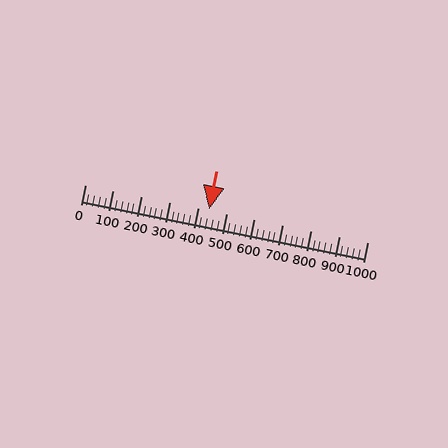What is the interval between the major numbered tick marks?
The major tick marks are spaced 100 units apart.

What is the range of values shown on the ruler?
The ruler shows values from 0 to 1000.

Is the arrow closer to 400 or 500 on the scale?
The arrow is closer to 400.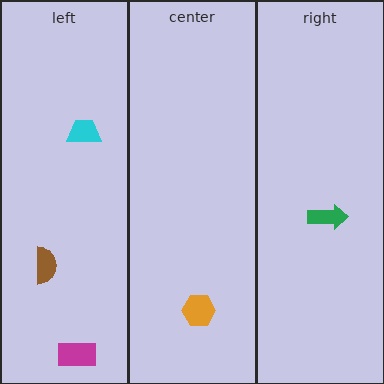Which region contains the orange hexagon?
The center region.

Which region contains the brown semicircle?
The left region.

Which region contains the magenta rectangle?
The left region.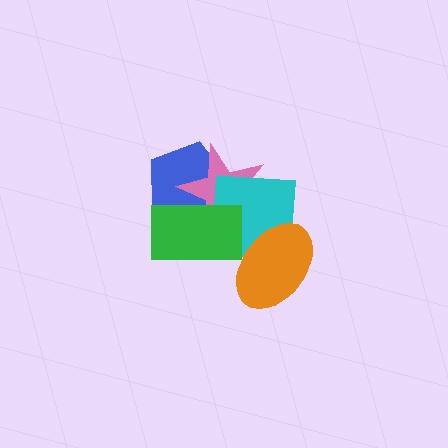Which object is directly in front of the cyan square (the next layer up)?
The green rectangle is directly in front of the cyan square.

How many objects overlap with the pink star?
3 objects overlap with the pink star.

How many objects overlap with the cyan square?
4 objects overlap with the cyan square.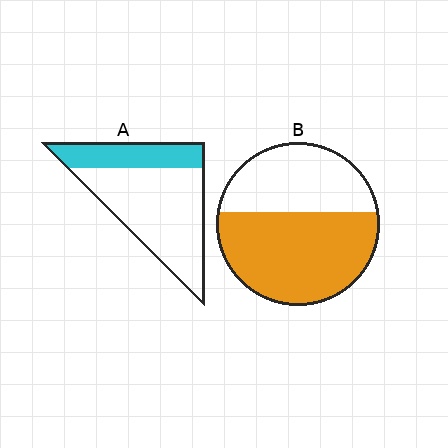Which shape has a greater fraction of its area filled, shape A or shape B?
Shape B.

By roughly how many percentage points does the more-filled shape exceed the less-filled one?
By roughly 30 percentage points (B over A).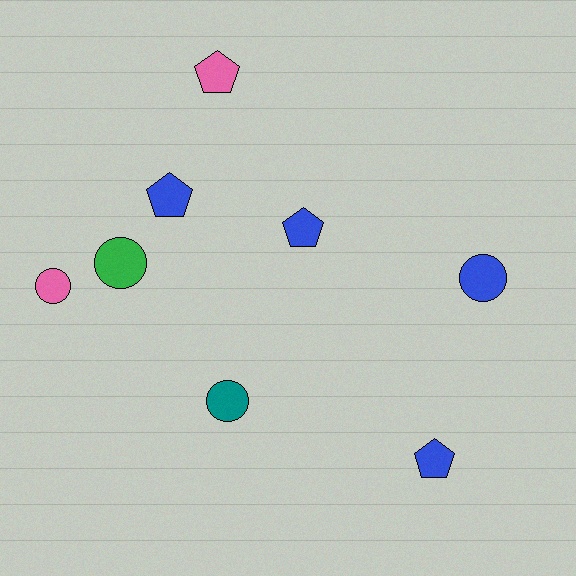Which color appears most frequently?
Blue, with 4 objects.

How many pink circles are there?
There is 1 pink circle.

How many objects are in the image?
There are 8 objects.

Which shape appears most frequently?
Pentagon, with 4 objects.